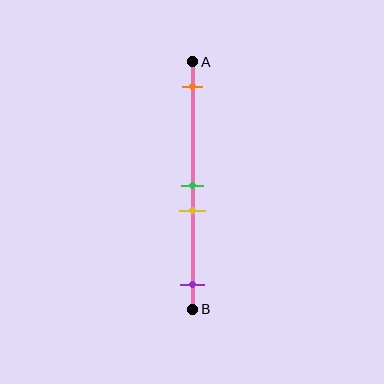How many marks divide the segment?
There are 4 marks dividing the segment.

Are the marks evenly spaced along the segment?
No, the marks are not evenly spaced.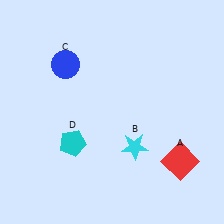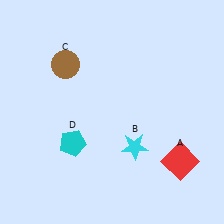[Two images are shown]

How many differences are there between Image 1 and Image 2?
There is 1 difference between the two images.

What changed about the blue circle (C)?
In Image 1, C is blue. In Image 2, it changed to brown.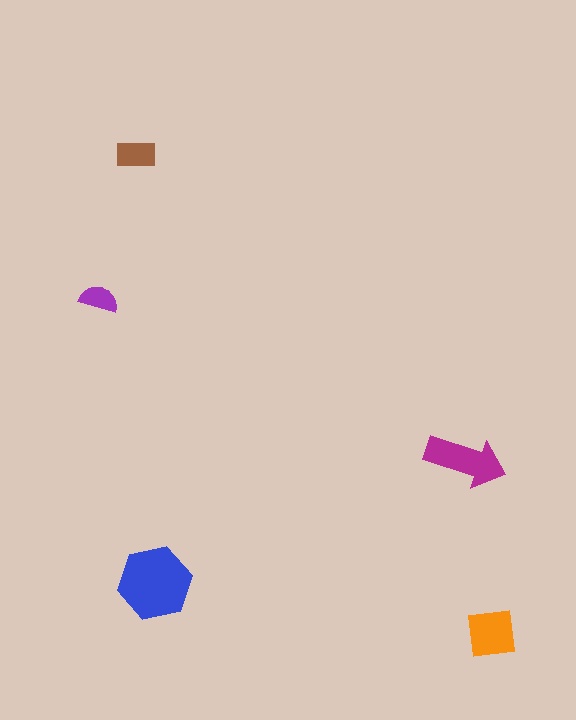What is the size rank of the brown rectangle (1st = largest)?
4th.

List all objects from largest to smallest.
The blue hexagon, the magenta arrow, the orange square, the brown rectangle, the purple semicircle.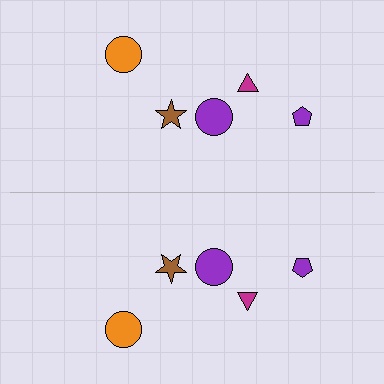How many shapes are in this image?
There are 10 shapes in this image.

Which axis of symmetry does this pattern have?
The pattern has a horizontal axis of symmetry running through the center of the image.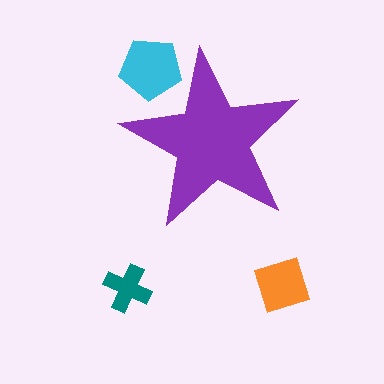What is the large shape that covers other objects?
A purple star.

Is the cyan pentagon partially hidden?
Yes, the cyan pentagon is partially hidden behind the purple star.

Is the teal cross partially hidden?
No, the teal cross is fully visible.